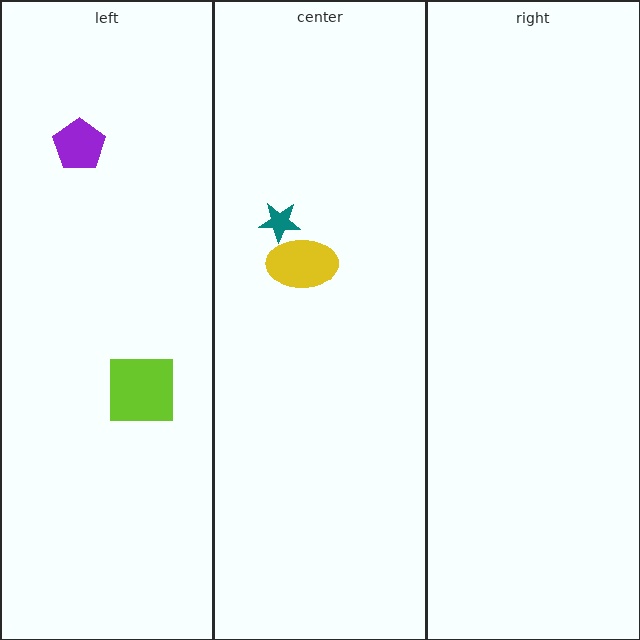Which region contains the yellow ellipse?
The center region.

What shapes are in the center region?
The teal star, the yellow ellipse.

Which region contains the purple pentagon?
The left region.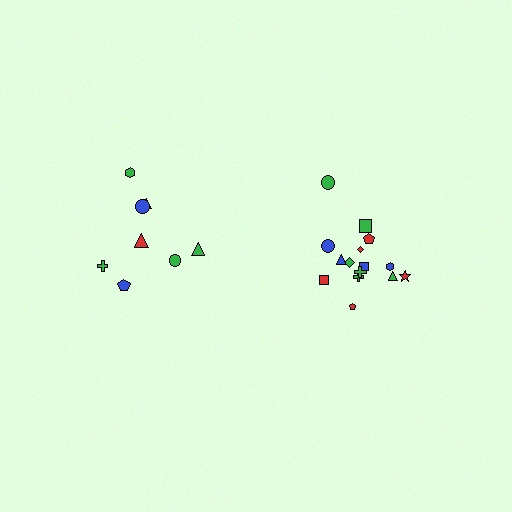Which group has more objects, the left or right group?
The right group.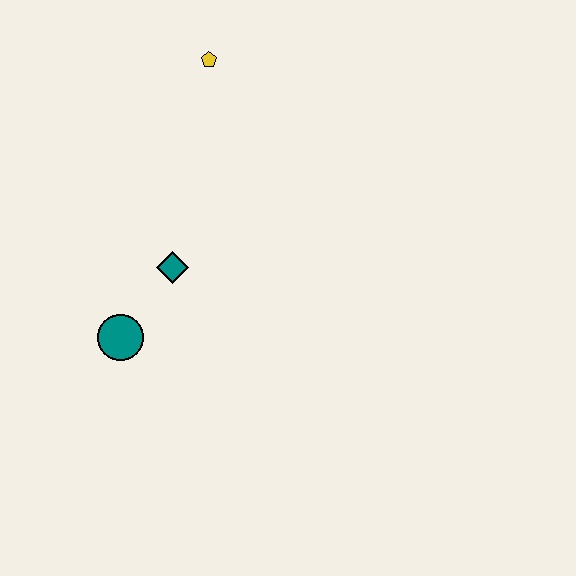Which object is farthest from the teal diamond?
The yellow pentagon is farthest from the teal diamond.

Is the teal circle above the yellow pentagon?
No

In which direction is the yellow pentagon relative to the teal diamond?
The yellow pentagon is above the teal diamond.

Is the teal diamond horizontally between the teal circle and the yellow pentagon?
Yes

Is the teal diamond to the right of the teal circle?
Yes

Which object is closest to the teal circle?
The teal diamond is closest to the teal circle.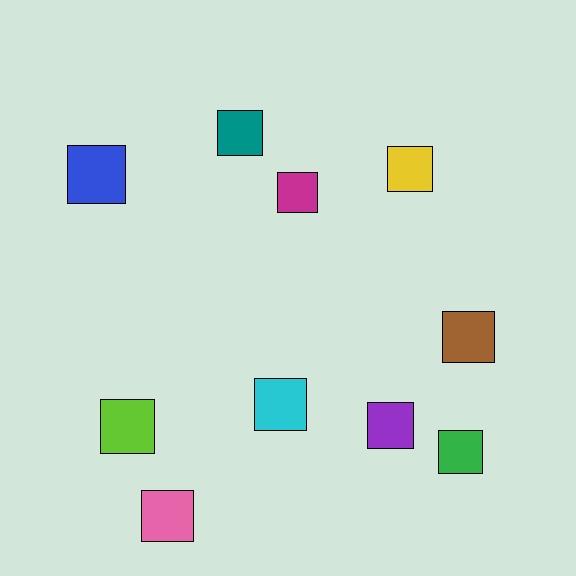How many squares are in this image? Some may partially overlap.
There are 10 squares.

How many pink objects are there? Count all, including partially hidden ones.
There is 1 pink object.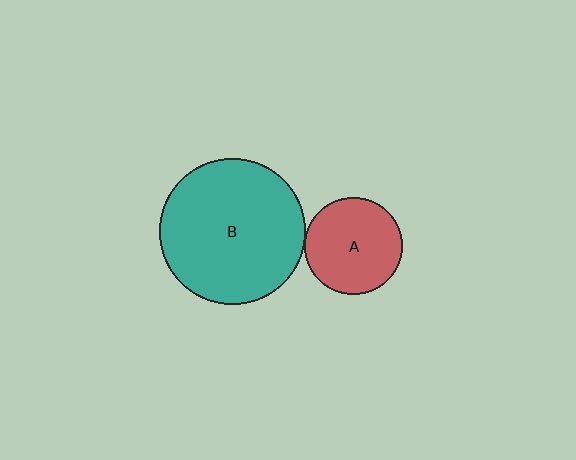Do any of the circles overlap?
No, none of the circles overlap.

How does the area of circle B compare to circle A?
Approximately 2.2 times.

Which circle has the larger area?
Circle B (teal).